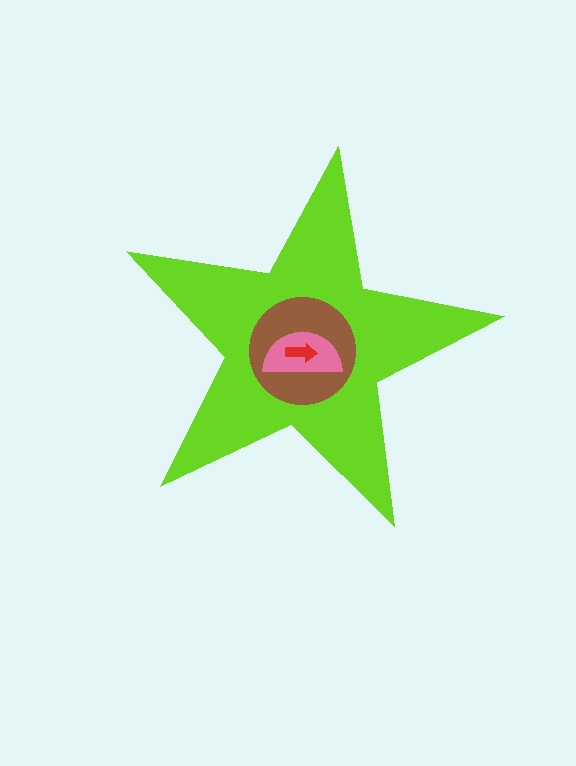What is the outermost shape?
The lime star.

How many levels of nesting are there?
4.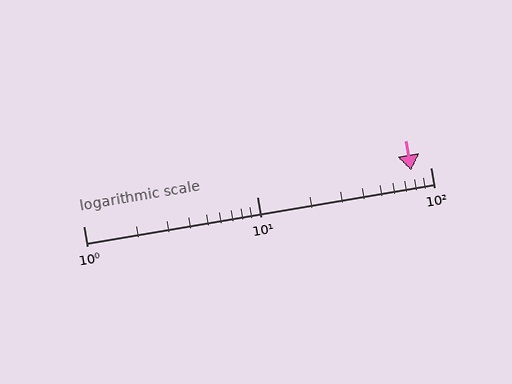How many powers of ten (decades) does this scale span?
The scale spans 2 decades, from 1 to 100.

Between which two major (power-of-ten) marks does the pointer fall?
The pointer is between 10 and 100.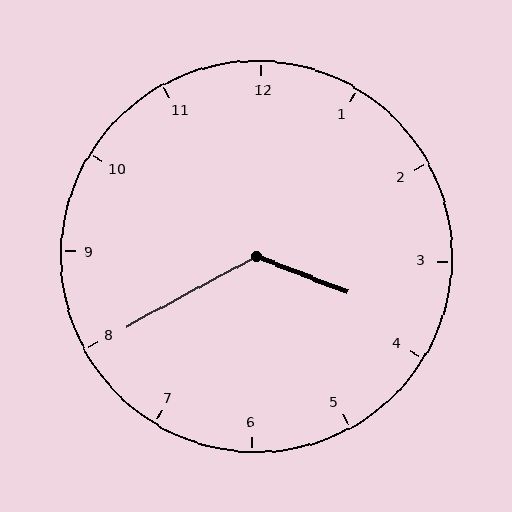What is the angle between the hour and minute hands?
Approximately 130 degrees.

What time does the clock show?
3:40.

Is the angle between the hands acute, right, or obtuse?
It is obtuse.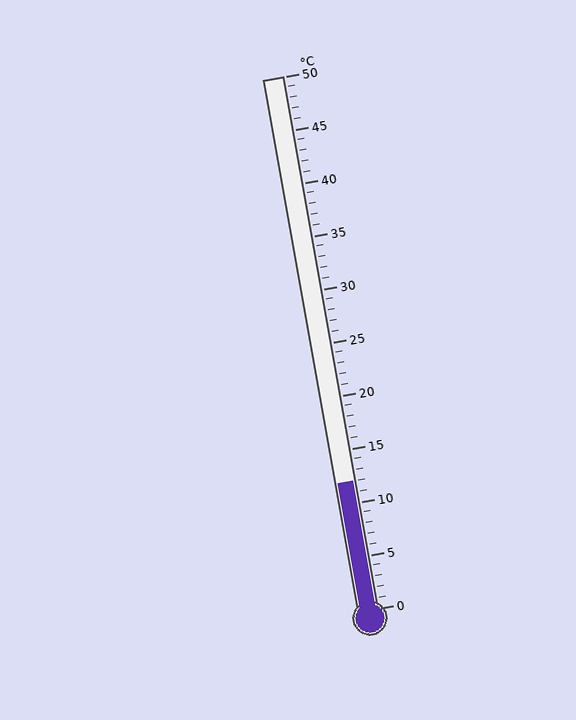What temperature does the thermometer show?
The thermometer shows approximately 12°C.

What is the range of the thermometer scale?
The thermometer scale ranges from 0°C to 50°C.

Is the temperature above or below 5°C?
The temperature is above 5°C.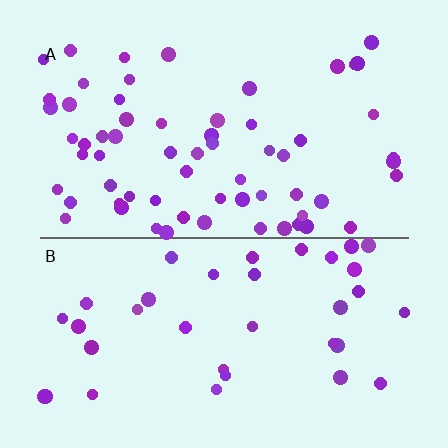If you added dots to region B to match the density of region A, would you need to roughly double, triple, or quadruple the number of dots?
Approximately double.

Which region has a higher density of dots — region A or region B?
A (the top).